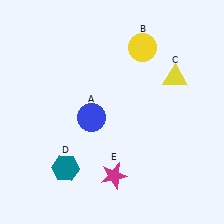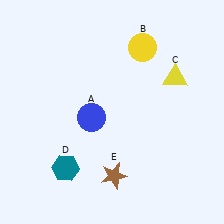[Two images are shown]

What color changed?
The star (E) changed from magenta in Image 1 to brown in Image 2.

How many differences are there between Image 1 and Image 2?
There is 1 difference between the two images.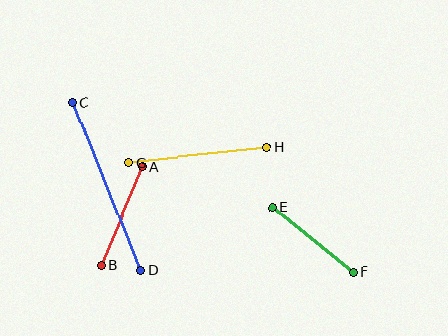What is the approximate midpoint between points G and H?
The midpoint is at approximately (198, 155) pixels.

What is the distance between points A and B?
The distance is approximately 107 pixels.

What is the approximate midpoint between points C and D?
The midpoint is at approximately (107, 186) pixels.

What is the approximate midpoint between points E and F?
The midpoint is at approximately (313, 240) pixels.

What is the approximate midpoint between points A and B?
The midpoint is at approximately (122, 216) pixels.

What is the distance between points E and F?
The distance is approximately 103 pixels.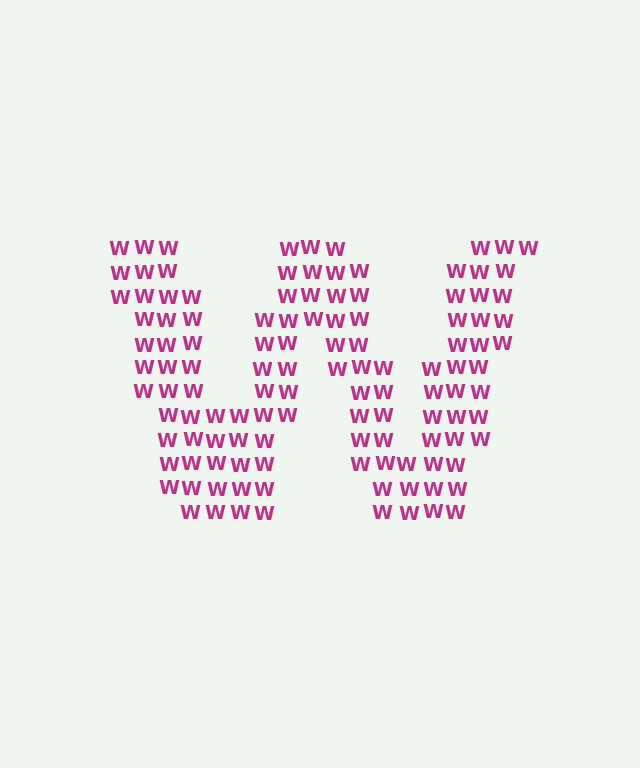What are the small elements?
The small elements are letter W's.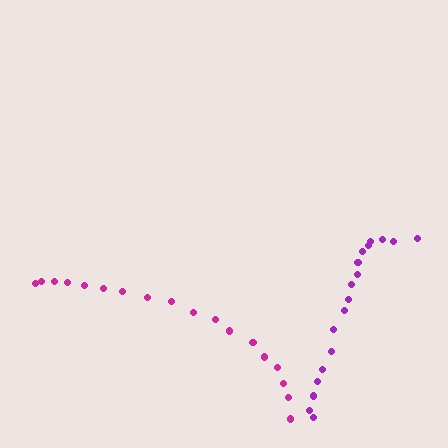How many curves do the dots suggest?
There are 2 distinct paths.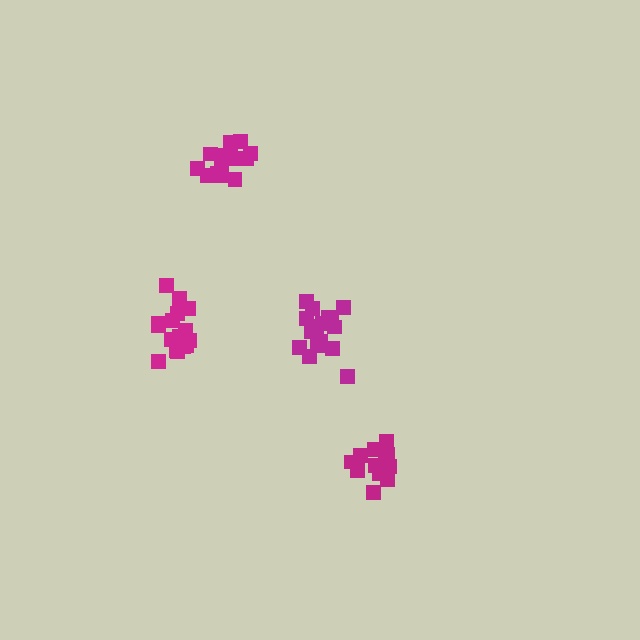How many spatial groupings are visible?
There are 4 spatial groupings.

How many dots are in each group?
Group 1: 18 dots, Group 2: 15 dots, Group 3: 14 dots, Group 4: 16 dots (63 total).